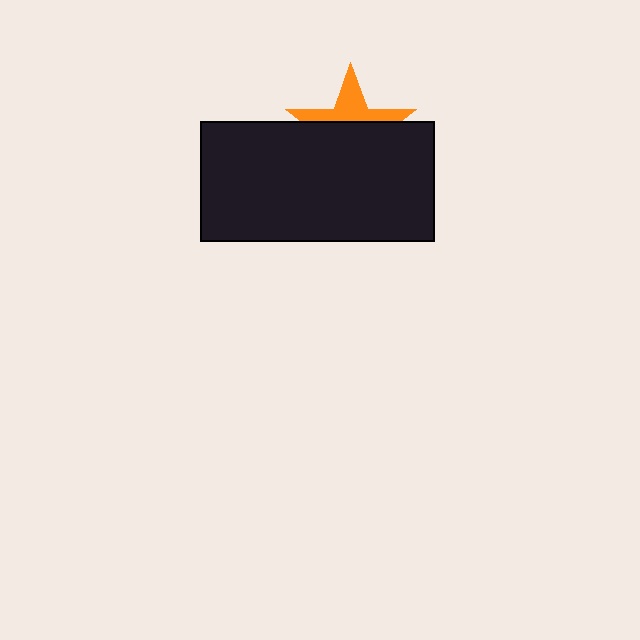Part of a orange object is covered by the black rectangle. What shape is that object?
It is a star.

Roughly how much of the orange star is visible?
A small part of it is visible (roughly 39%).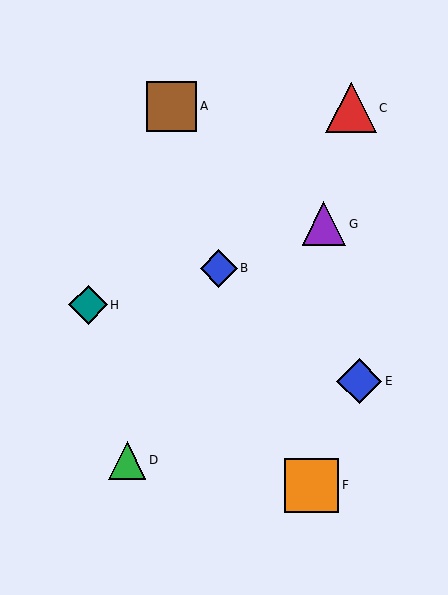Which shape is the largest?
The orange square (labeled F) is the largest.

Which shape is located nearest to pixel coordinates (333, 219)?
The purple triangle (labeled G) at (324, 224) is nearest to that location.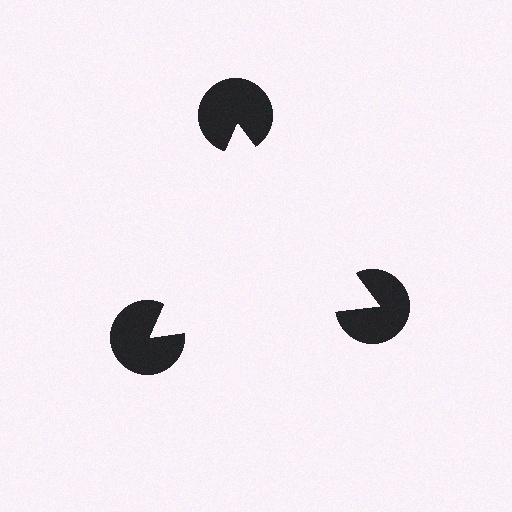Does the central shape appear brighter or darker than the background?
It typically appears slightly brighter than the background, even though no actual brightness change is drawn.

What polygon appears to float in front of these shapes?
An illusory triangle — its edges are inferred from the aligned wedge cuts in the pac-man discs, not physically drawn.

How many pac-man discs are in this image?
There are 3 — one at each vertex of the illusory triangle.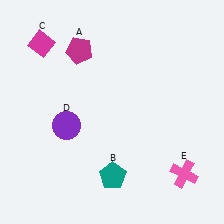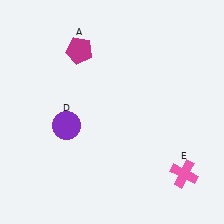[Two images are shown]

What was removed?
The magenta diamond (C), the teal pentagon (B) were removed in Image 2.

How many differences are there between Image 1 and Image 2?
There are 2 differences between the two images.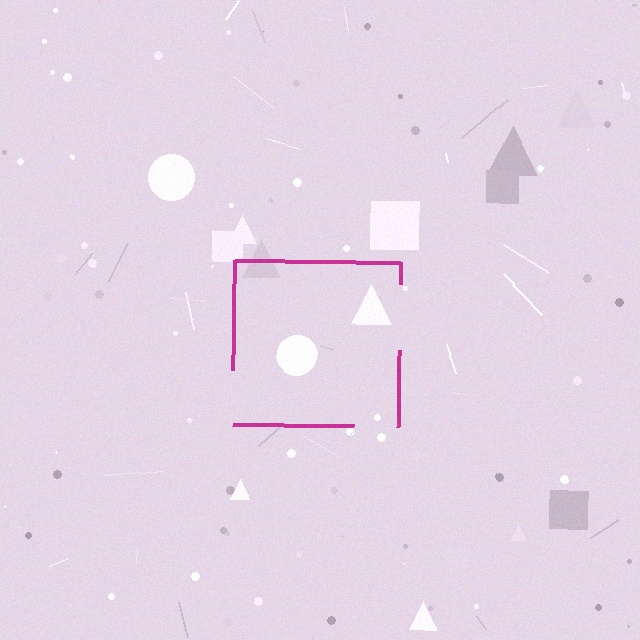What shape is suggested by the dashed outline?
The dashed outline suggests a square.